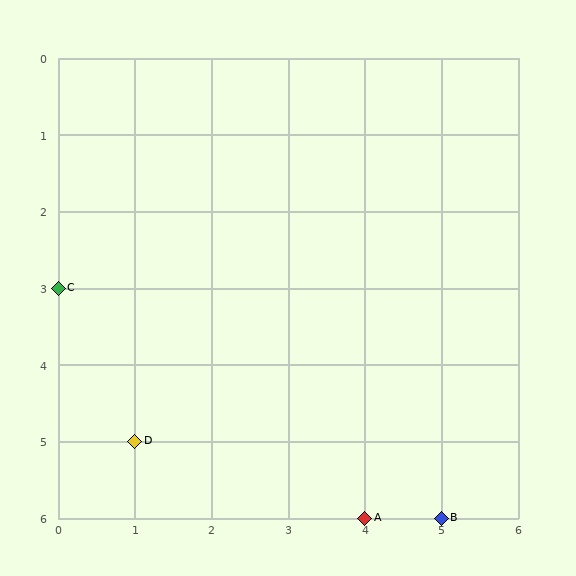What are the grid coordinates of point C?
Point C is at grid coordinates (0, 3).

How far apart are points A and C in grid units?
Points A and C are 4 columns and 3 rows apart (about 5.0 grid units diagonally).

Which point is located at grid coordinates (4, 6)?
Point A is at (4, 6).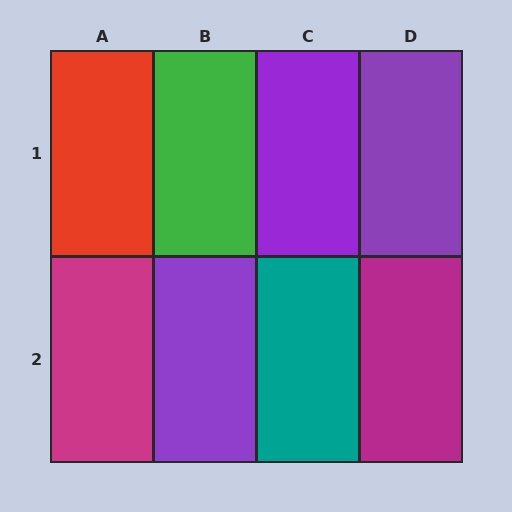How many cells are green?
1 cell is green.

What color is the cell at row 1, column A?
Red.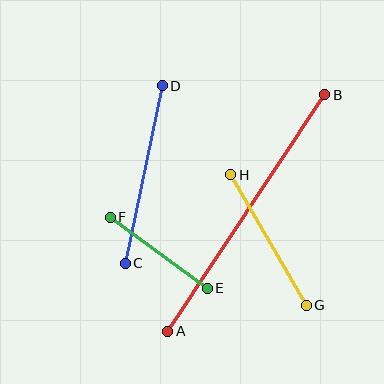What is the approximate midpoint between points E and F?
The midpoint is at approximately (159, 253) pixels.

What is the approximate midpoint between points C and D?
The midpoint is at approximately (144, 175) pixels.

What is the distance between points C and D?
The distance is approximately 182 pixels.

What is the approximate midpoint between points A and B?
The midpoint is at approximately (246, 213) pixels.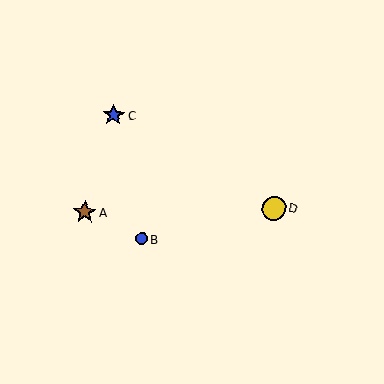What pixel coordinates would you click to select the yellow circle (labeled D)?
Click at (274, 208) to select the yellow circle D.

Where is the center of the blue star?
The center of the blue star is at (113, 115).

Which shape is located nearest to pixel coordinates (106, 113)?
The blue star (labeled C) at (113, 115) is nearest to that location.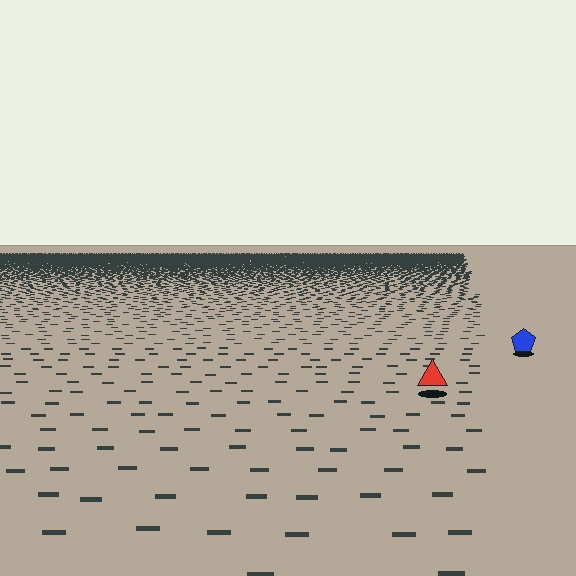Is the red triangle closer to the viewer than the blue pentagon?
Yes. The red triangle is closer — you can tell from the texture gradient: the ground texture is coarser near it.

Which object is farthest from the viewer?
The blue pentagon is farthest from the viewer. It appears smaller and the ground texture around it is denser.